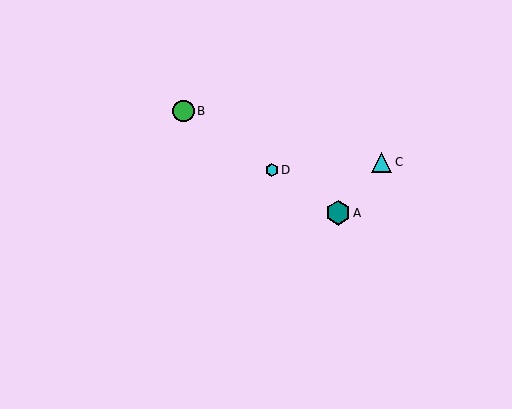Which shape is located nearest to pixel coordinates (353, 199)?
The teal hexagon (labeled A) at (338, 213) is nearest to that location.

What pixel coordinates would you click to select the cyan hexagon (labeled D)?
Click at (272, 170) to select the cyan hexagon D.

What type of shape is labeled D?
Shape D is a cyan hexagon.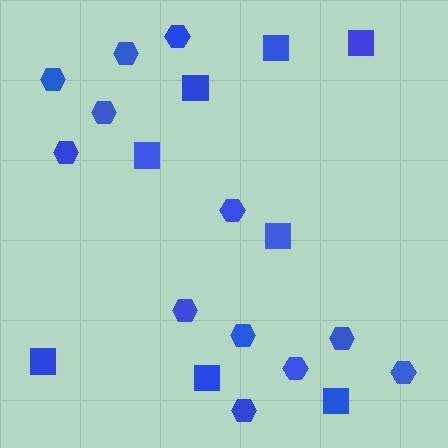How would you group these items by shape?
There are 2 groups: one group of hexagons (12) and one group of squares (8).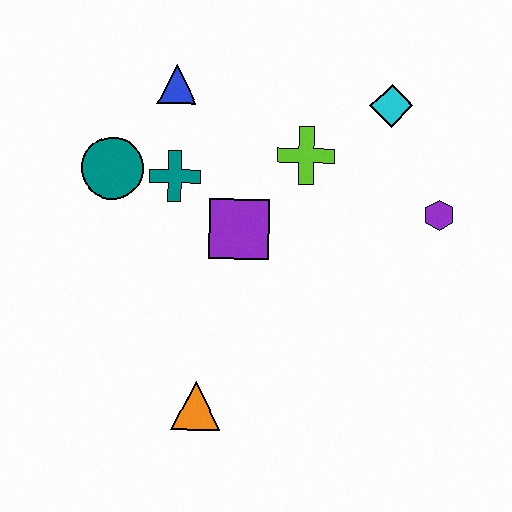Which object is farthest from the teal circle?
The purple hexagon is farthest from the teal circle.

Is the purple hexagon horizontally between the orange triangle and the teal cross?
No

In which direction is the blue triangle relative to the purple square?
The blue triangle is above the purple square.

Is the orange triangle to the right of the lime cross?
No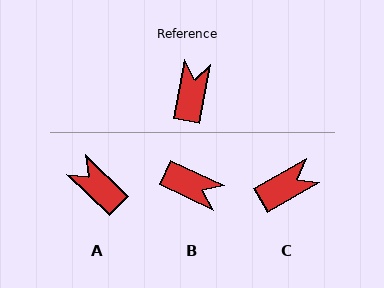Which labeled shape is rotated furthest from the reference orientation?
B, about 105 degrees away.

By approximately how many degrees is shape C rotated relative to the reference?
Approximately 50 degrees clockwise.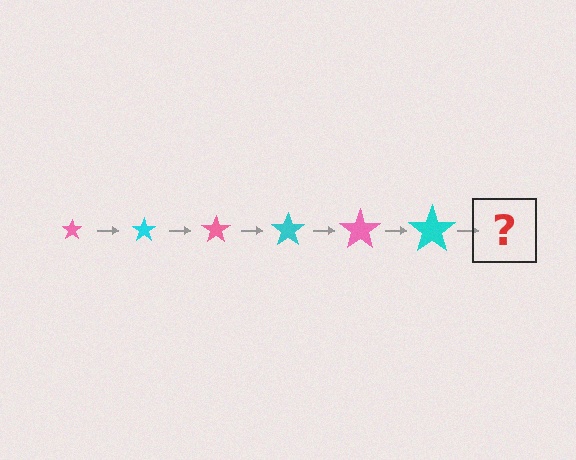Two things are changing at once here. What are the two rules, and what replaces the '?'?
The two rules are that the star grows larger each step and the color cycles through pink and cyan. The '?' should be a pink star, larger than the previous one.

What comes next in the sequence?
The next element should be a pink star, larger than the previous one.